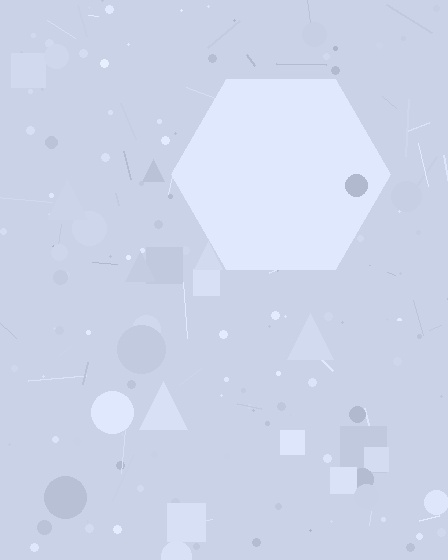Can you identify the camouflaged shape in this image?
The camouflaged shape is a hexagon.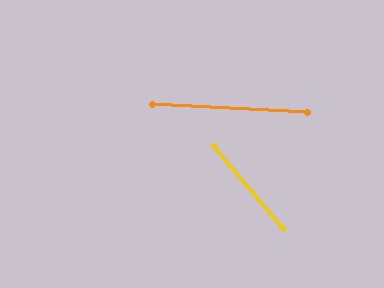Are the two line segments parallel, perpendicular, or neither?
Neither parallel nor perpendicular — they differ by about 47°.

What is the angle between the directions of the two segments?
Approximately 47 degrees.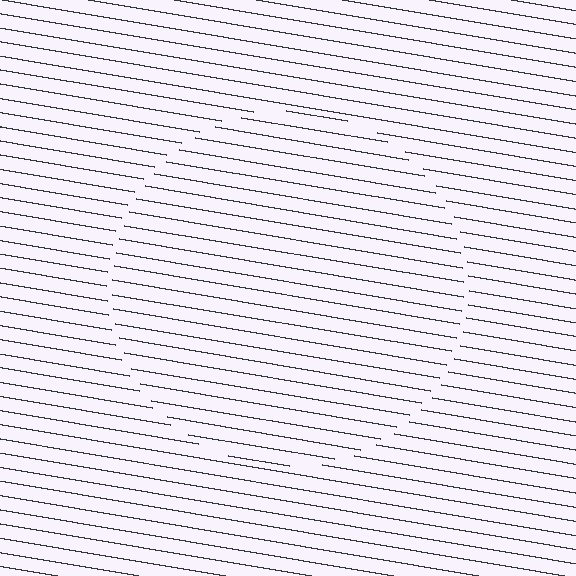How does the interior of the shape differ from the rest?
The interior of the shape contains the same grating, shifted by half a period — the contour is defined by the phase discontinuity where line-ends from the inner and outer gratings abut.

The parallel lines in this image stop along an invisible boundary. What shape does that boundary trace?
An illusory circle. The interior of the shape contains the same grating, shifted by half a period — the contour is defined by the phase discontinuity where line-ends from the inner and outer gratings abut.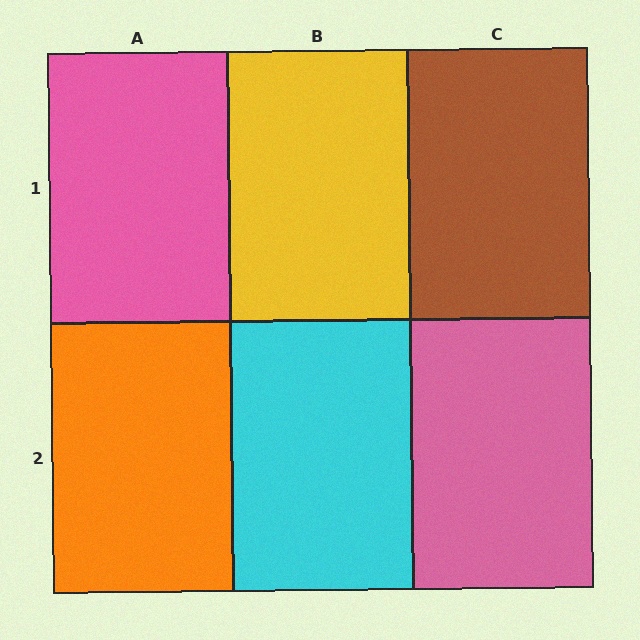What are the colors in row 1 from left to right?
Pink, yellow, brown.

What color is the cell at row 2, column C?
Pink.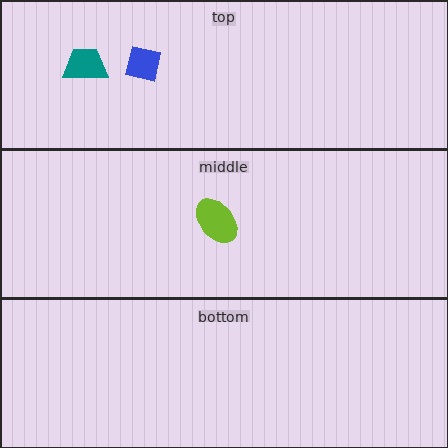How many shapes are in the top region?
2.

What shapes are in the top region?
The teal trapezoid, the blue square.